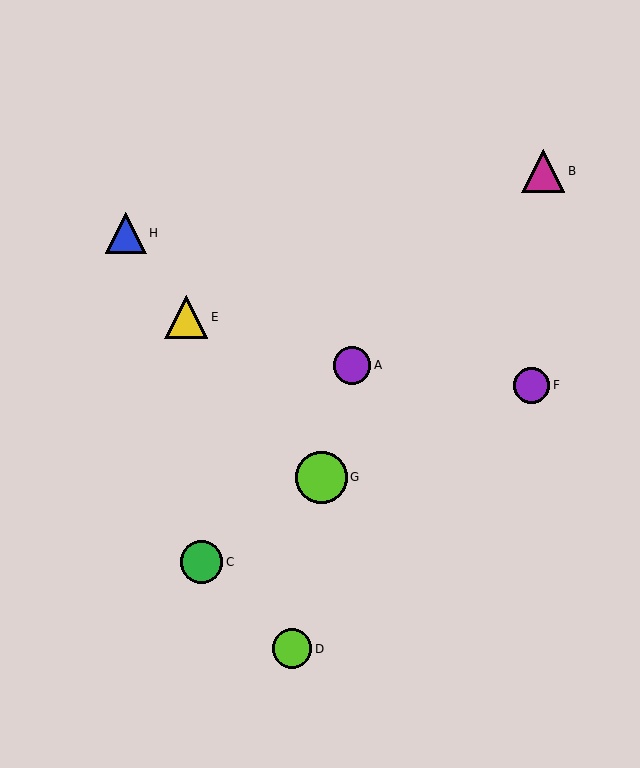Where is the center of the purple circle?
The center of the purple circle is at (531, 385).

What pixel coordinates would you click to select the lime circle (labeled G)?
Click at (321, 477) to select the lime circle G.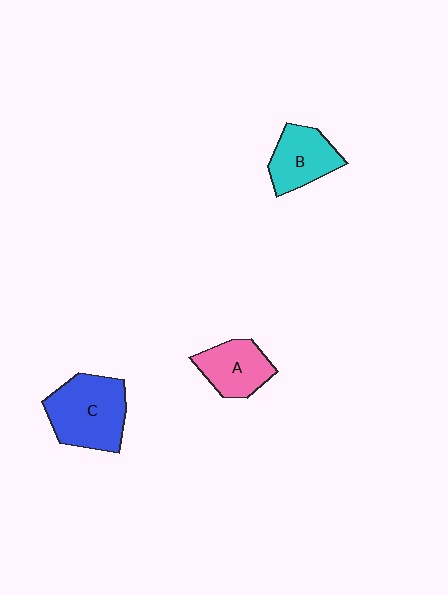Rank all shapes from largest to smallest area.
From largest to smallest: C (blue), B (cyan), A (pink).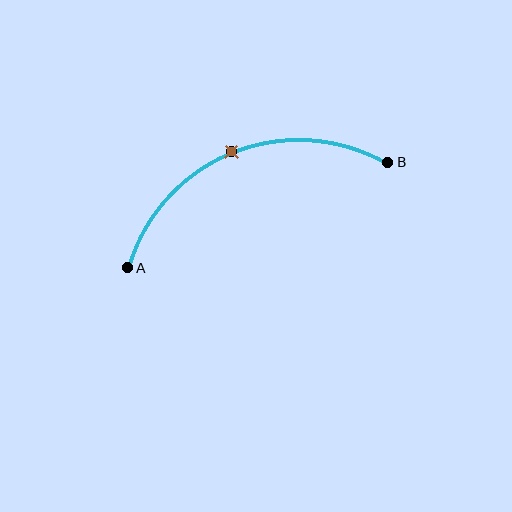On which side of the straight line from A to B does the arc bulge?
The arc bulges above the straight line connecting A and B.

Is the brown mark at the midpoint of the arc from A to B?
Yes. The brown mark lies on the arc at equal arc-length from both A and B — it is the arc midpoint.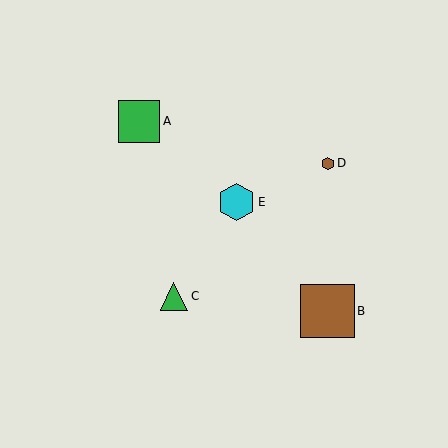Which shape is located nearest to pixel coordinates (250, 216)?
The cyan hexagon (labeled E) at (236, 202) is nearest to that location.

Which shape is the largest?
The brown square (labeled B) is the largest.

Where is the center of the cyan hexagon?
The center of the cyan hexagon is at (236, 202).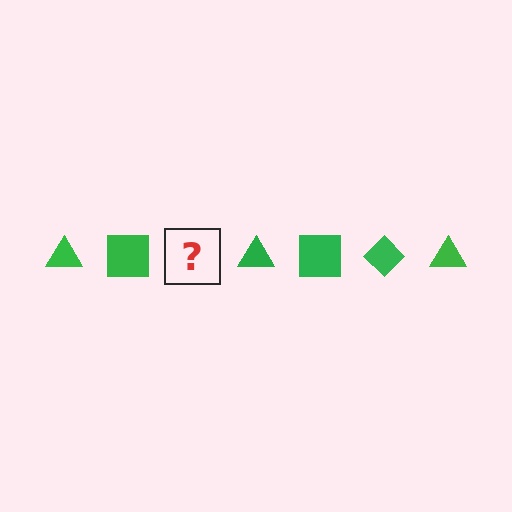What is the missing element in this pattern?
The missing element is a green diamond.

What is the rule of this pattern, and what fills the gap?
The rule is that the pattern cycles through triangle, square, diamond shapes in green. The gap should be filled with a green diamond.